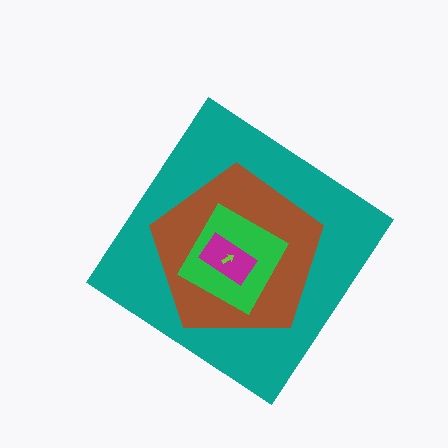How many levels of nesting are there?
5.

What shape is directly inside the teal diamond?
The brown pentagon.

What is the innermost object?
The lime arrow.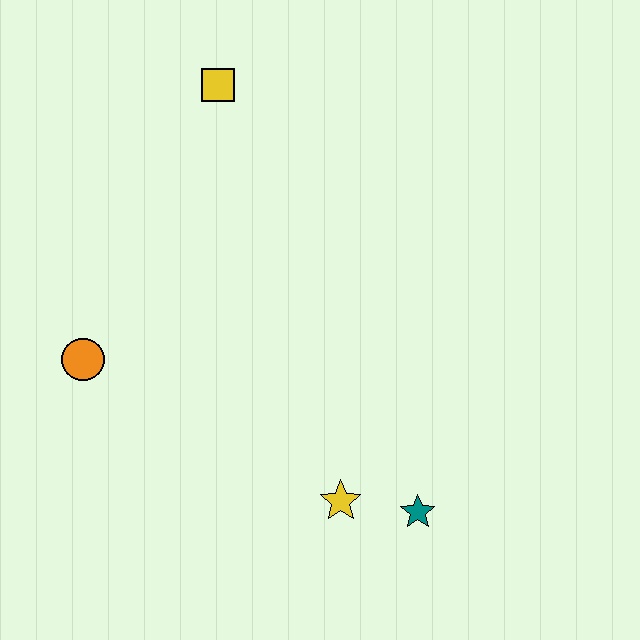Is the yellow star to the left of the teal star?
Yes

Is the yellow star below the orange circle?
Yes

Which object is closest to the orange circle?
The yellow star is closest to the orange circle.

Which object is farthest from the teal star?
The yellow square is farthest from the teal star.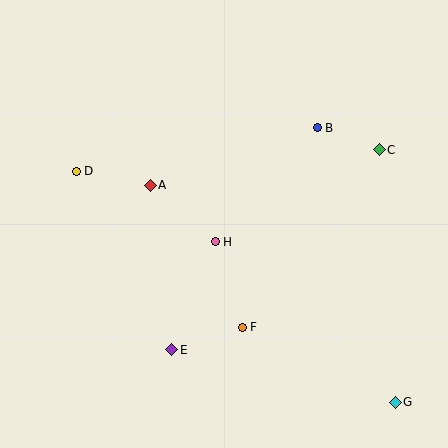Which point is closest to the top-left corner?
Point D is closest to the top-left corner.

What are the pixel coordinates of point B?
Point B is at (317, 128).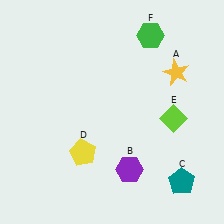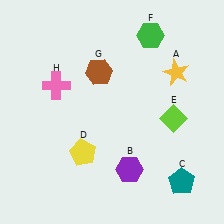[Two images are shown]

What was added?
A brown hexagon (G), a pink cross (H) were added in Image 2.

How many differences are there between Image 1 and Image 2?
There are 2 differences between the two images.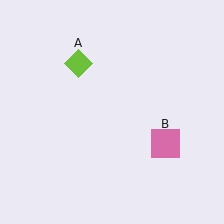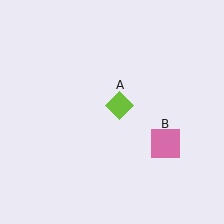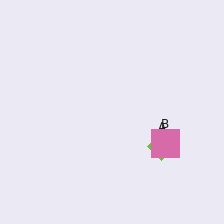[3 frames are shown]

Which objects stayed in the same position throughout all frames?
Pink square (object B) remained stationary.